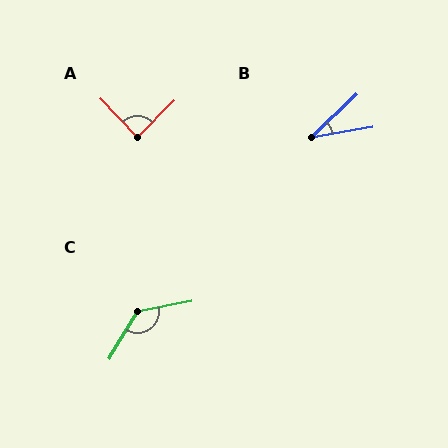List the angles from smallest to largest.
B (34°), A (88°), C (131°).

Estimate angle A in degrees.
Approximately 88 degrees.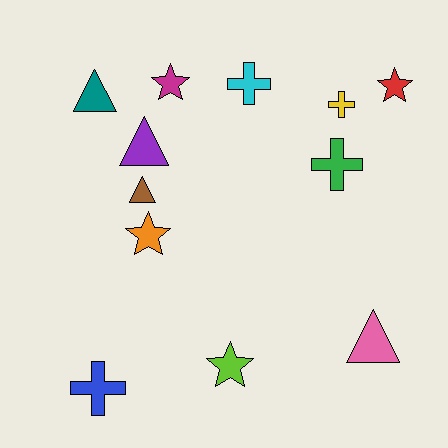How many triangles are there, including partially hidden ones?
There are 4 triangles.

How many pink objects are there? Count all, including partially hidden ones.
There is 1 pink object.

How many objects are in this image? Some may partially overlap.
There are 12 objects.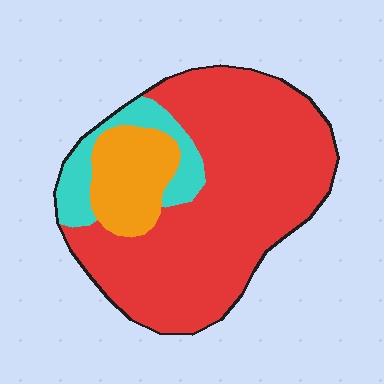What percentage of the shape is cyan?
Cyan covers around 10% of the shape.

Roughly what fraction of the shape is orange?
Orange covers roughly 15% of the shape.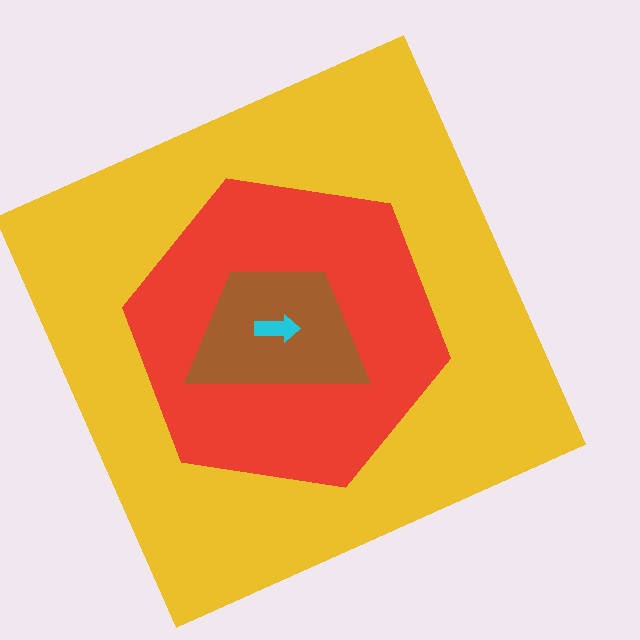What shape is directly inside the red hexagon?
The brown trapezoid.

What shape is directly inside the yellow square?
The red hexagon.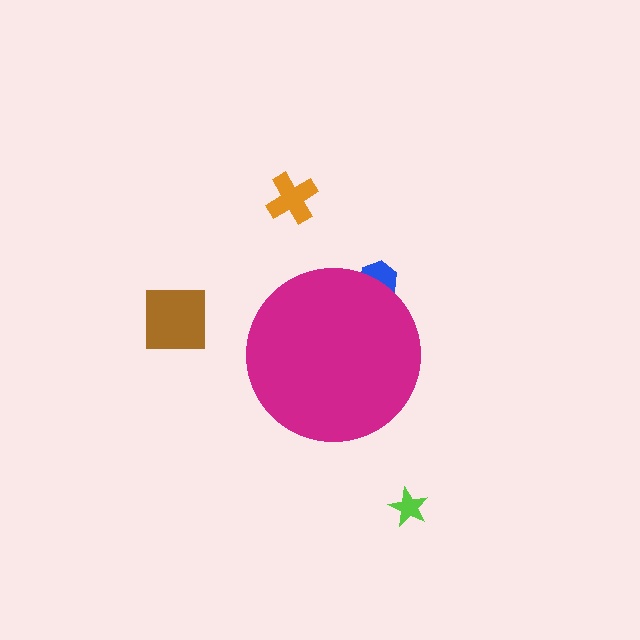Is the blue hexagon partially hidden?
Yes, the blue hexagon is partially hidden behind the magenta circle.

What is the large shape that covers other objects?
A magenta circle.